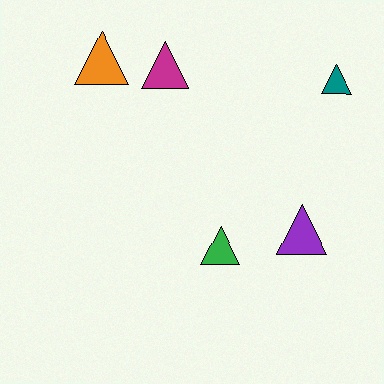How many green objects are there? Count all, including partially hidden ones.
There is 1 green object.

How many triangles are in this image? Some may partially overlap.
There are 5 triangles.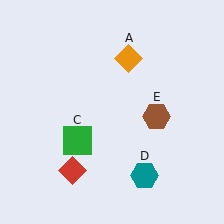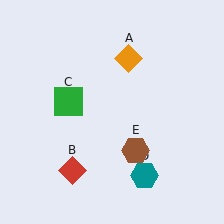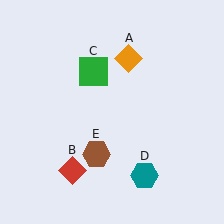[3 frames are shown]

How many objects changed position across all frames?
2 objects changed position: green square (object C), brown hexagon (object E).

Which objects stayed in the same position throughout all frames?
Orange diamond (object A) and red diamond (object B) and teal hexagon (object D) remained stationary.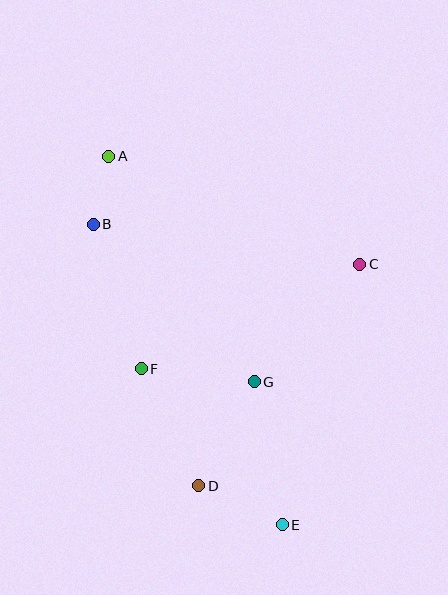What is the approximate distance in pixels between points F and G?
The distance between F and G is approximately 114 pixels.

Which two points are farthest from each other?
Points A and E are farthest from each other.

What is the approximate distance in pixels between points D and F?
The distance between D and F is approximately 130 pixels.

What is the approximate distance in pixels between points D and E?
The distance between D and E is approximately 92 pixels.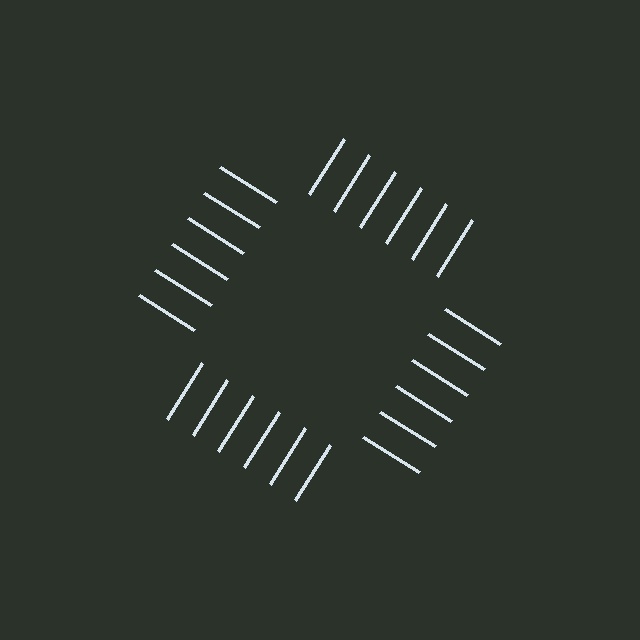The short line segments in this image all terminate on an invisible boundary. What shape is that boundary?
An illusory square — the line segments terminate on its edges but no continuous stroke is drawn.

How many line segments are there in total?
24 — 6 along each of the 4 edges.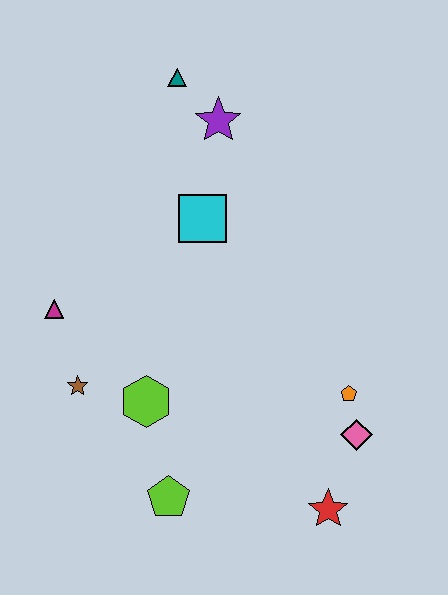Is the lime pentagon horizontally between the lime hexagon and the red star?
Yes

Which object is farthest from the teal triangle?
The red star is farthest from the teal triangle.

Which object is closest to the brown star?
The lime hexagon is closest to the brown star.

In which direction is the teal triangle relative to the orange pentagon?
The teal triangle is above the orange pentagon.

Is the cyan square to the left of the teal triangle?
No